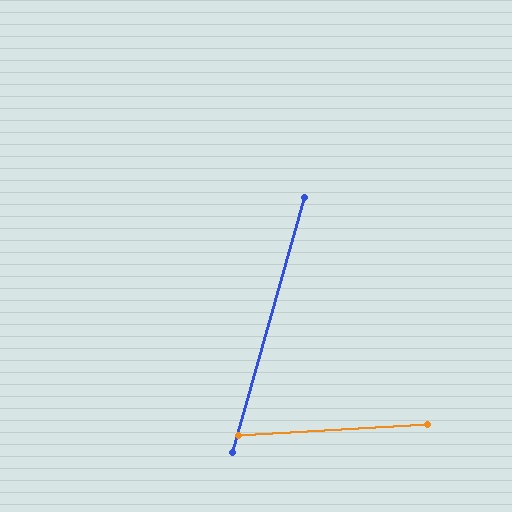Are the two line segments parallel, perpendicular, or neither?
Neither parallel nor perpendicular — they differ by about 71°.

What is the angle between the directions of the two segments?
Approximately 71 degrees.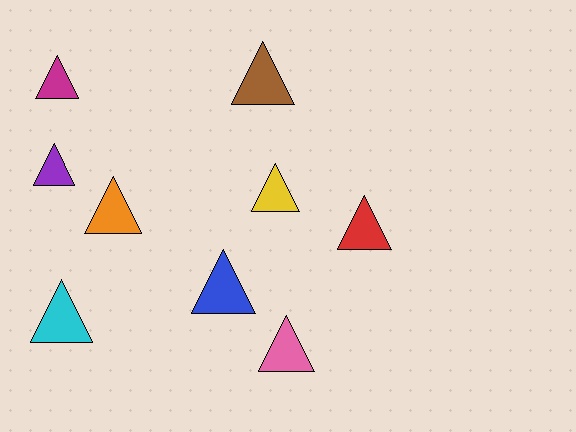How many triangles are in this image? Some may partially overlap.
There are 9 triangles.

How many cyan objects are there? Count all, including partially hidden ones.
There is 1 cyan object.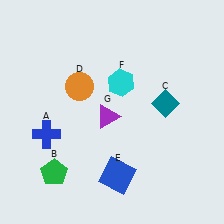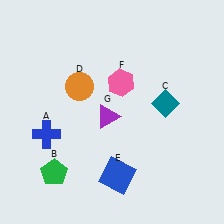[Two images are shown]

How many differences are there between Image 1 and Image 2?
There is 1 difference between the two images.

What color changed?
The hexagon (F) changed from cyan in Image 1 to pink in Image 2.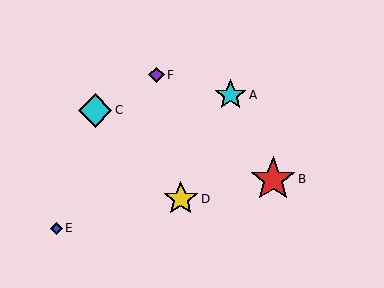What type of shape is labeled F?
Shape F is a purple diamond.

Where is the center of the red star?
The center of the red star is at (273, 179).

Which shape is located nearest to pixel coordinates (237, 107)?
The cyan star (labeled A) at (230, 95) is nearest to that location.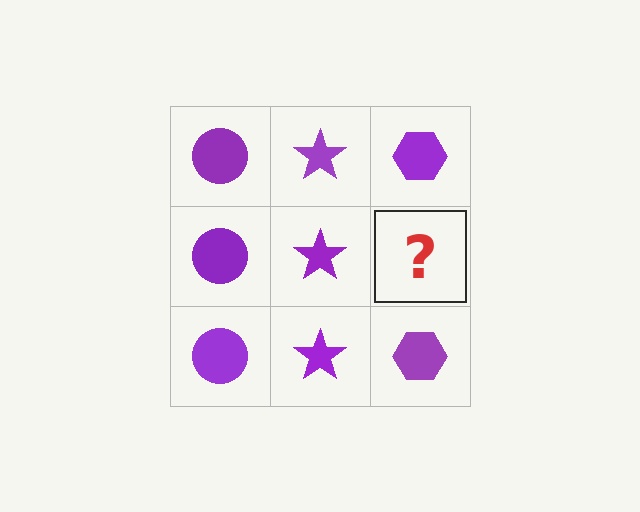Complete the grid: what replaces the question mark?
The question mark should be replaced with a purple hexagon.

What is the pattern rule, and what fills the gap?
The rule is that each column has a consistent shape. The gap should be filled with a purple hexagon.